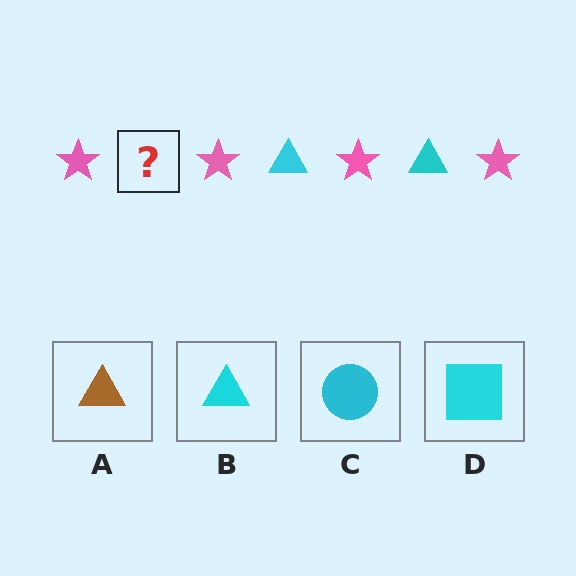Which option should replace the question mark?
Option B.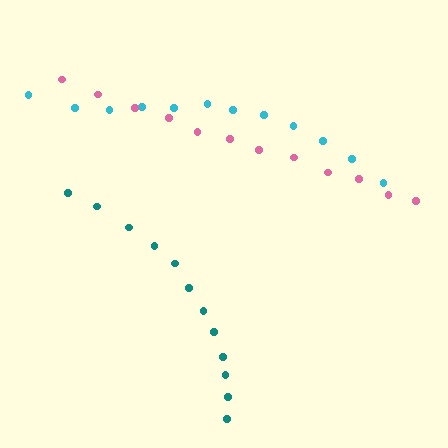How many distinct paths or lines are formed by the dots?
There are 3 distinct paths.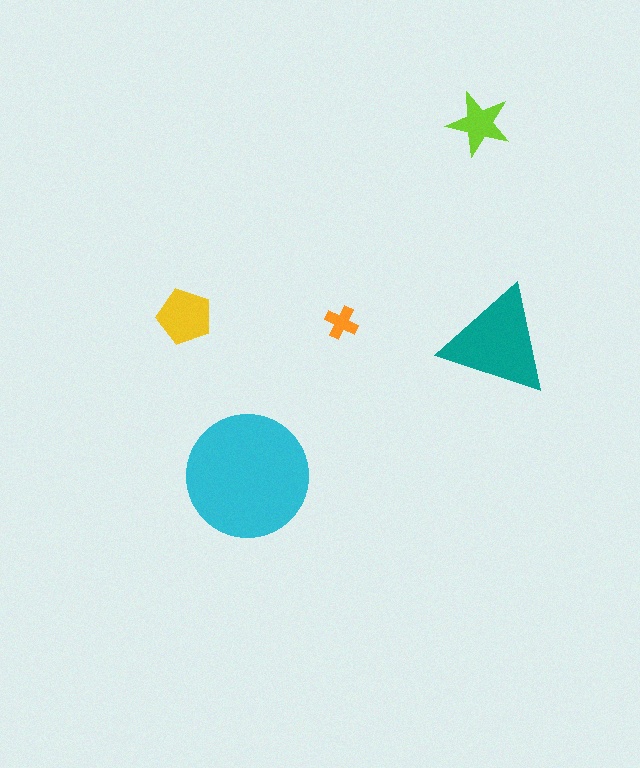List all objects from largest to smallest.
The cyan circle, the teal triangle, the yellow pentagon, the lime star, the orange cross.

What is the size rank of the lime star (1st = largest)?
4th.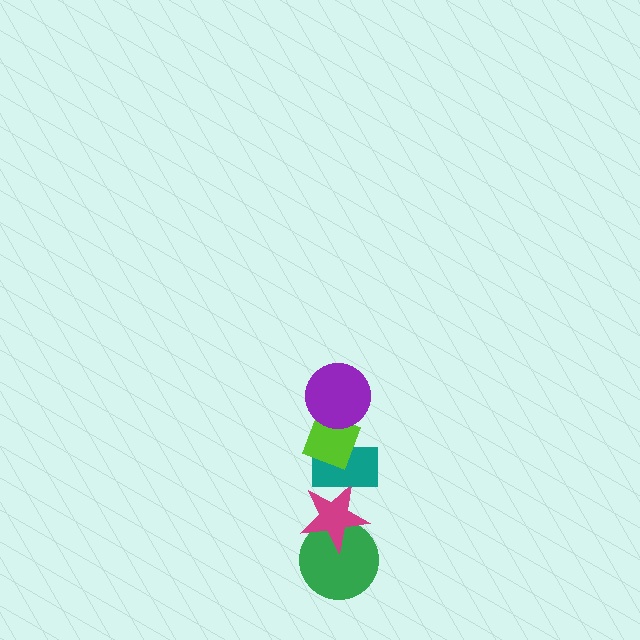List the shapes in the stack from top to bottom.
From top to bottom: the purple circle, the lime diamond, the teal rectangle, the magenta star, the green circle.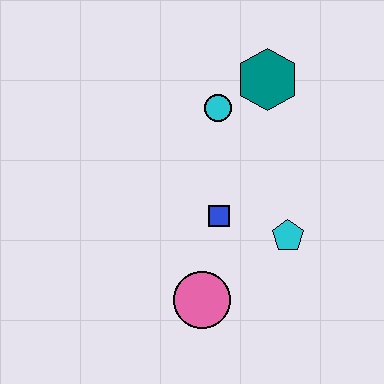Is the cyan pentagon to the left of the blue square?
No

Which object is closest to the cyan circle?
The teal hexagon is closest to the cyan circle.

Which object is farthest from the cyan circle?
The pink circle is farthest from the cyan circle.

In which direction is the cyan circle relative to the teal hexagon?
The cyan circle is to the left of the teal hexagon.